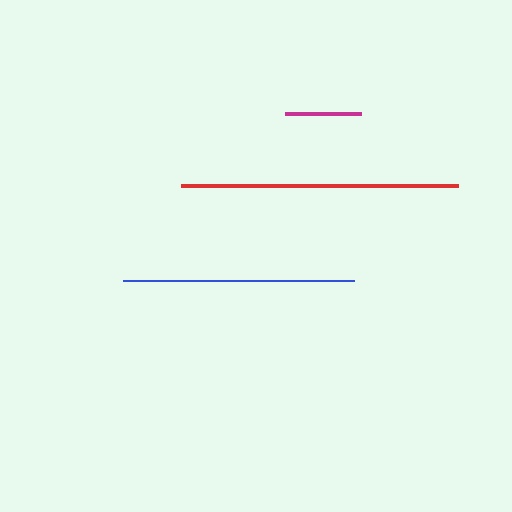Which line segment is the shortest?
The magenta line is the shortest at approximately 76 pixels.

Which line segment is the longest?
The red line is the longest at approximately 277 pixels.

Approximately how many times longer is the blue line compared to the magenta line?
The blue line is approximately 3.1 times the length of the magenta line.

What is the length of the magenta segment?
The magenta segment is approximately 76 pixels long.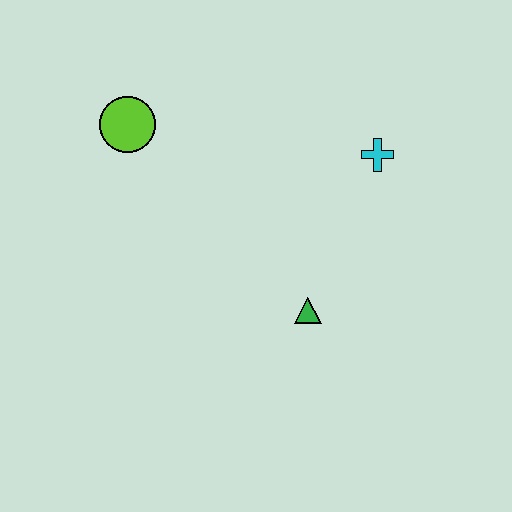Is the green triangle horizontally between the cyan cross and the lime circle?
Yes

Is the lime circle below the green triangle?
No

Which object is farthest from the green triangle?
The lime circle is farthest from the green triangle.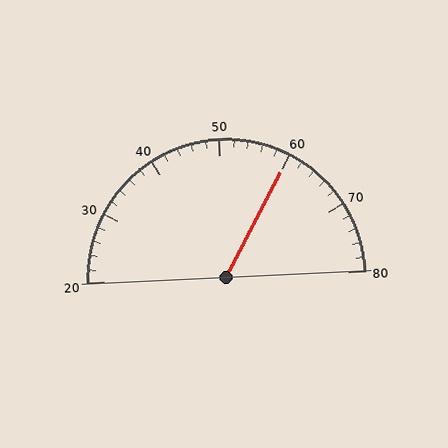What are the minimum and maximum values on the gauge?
The gauge ranges from 20 to 80.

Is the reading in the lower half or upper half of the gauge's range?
The reading is in the upper half of the range (20 to 80).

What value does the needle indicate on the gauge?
The needle indicates approximately 60.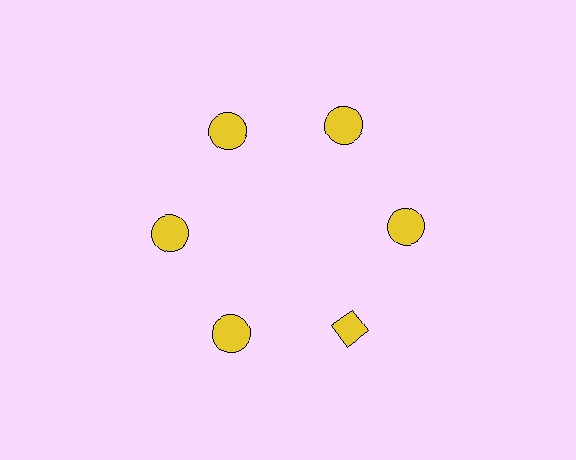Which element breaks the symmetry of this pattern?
The yellow diamond at roughly the 5 o'clock position breaks the symmetry. All other shapes are yellow circles.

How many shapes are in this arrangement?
There are 6 shapes arranged in a ring pattern.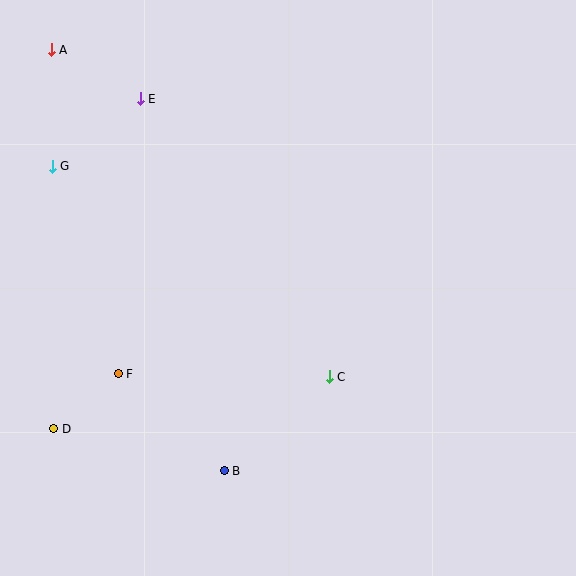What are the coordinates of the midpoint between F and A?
The midpoint between F and A is at (85, 212).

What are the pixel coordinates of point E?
Point E is at (140, 99).